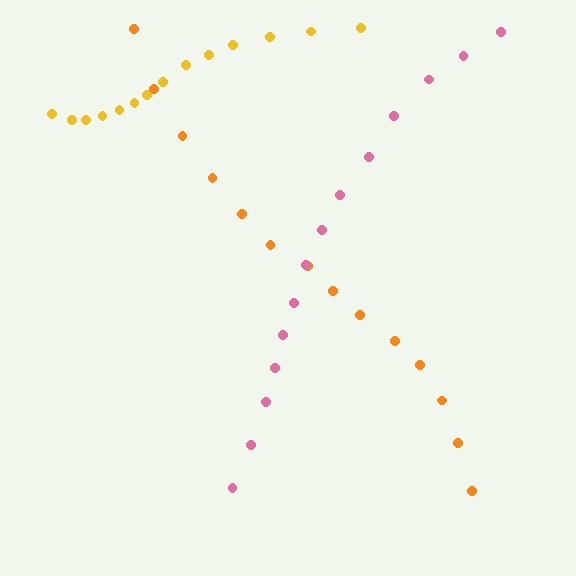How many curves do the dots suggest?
There are 3 distinct paths.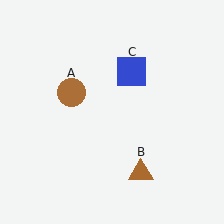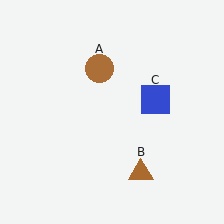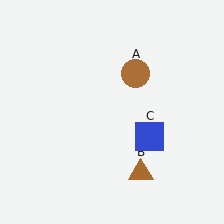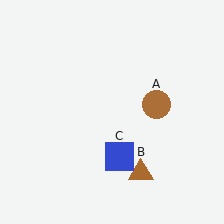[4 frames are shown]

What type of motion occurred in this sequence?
The brown circle (object A), blue square (object C) rotated clockwise around the center of the scene.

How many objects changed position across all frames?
2 objects changed position: brown circle (object A), blue square (object C).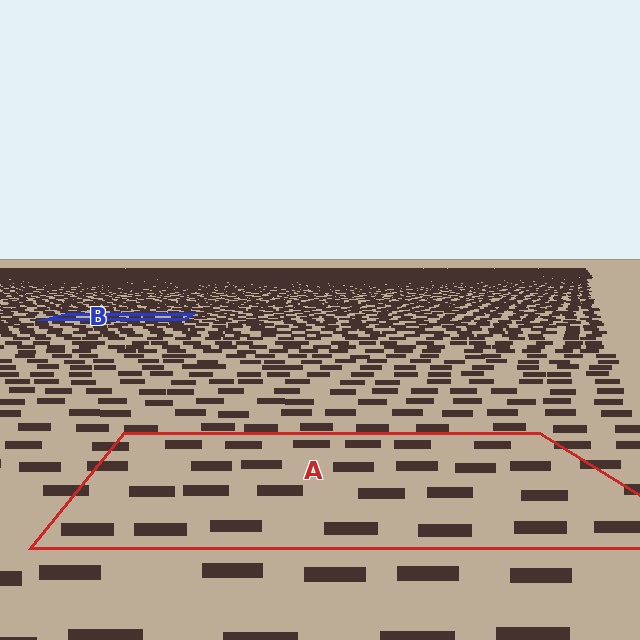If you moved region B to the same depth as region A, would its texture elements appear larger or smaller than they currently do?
They would appear larger. At a closer depth, the same texture elements are projected at a bigger on-screen size.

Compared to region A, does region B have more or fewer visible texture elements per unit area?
Region B has more texture elements per unit area — they are packed more densely because it is farther away.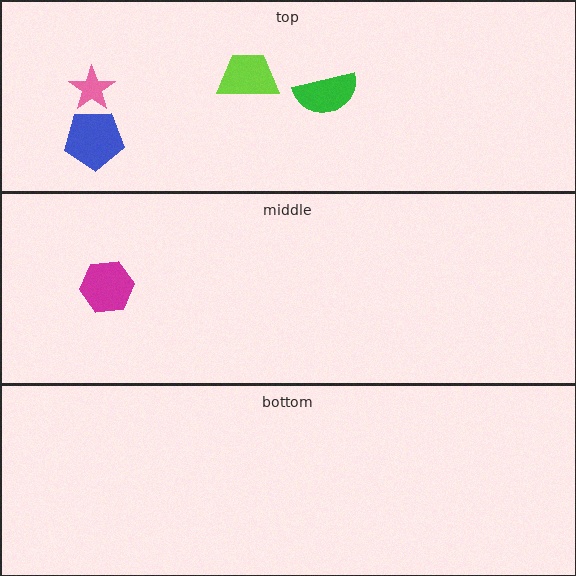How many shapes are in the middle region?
1.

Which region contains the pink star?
The top region.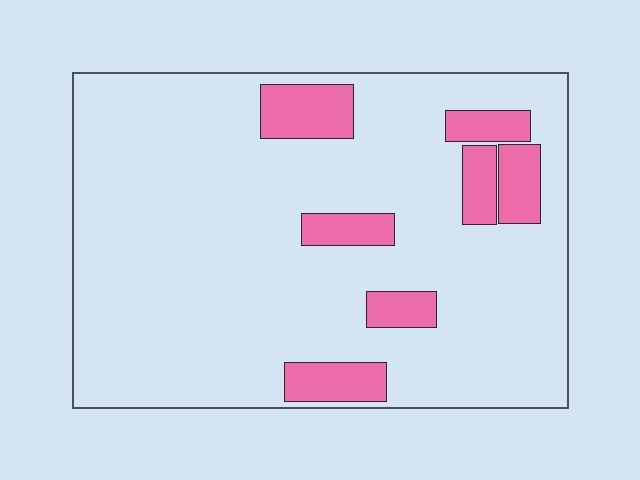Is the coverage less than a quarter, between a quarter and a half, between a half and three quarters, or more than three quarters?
Less than a quarter.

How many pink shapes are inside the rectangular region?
7.